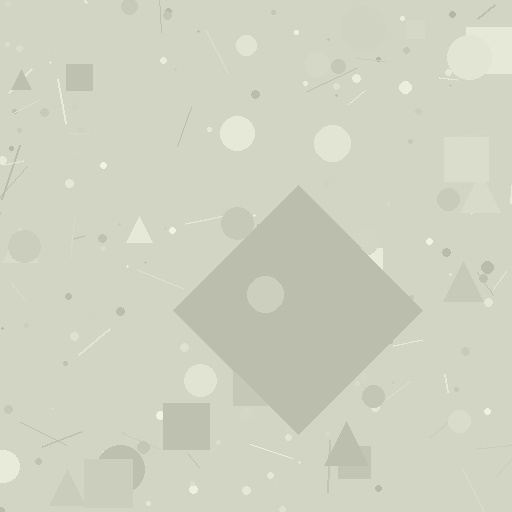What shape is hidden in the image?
A diamond is hidden in the image.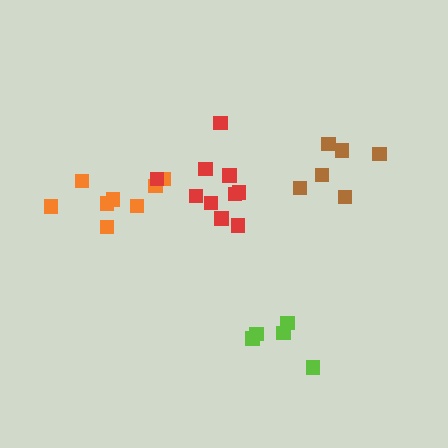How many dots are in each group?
Group 1: 5 dots, Group 2: 6 dots, Group 3: 9 dots, Group 4: 10 dots (30 total).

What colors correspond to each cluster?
The clusters are colored: lime, brown, orange, red.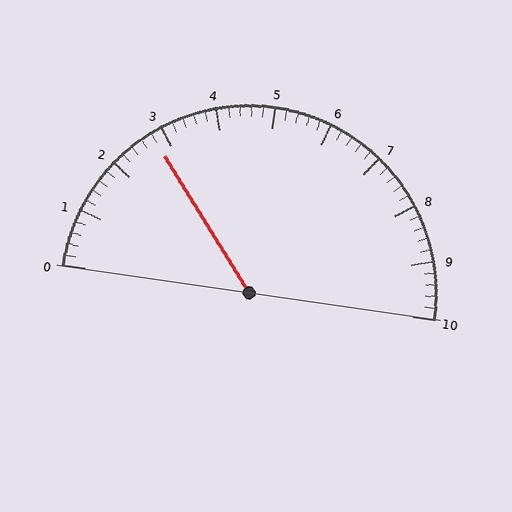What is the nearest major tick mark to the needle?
The nearest major tick mark is 3.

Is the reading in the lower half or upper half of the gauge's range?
The reading is in the lower half of the range (0 to 10).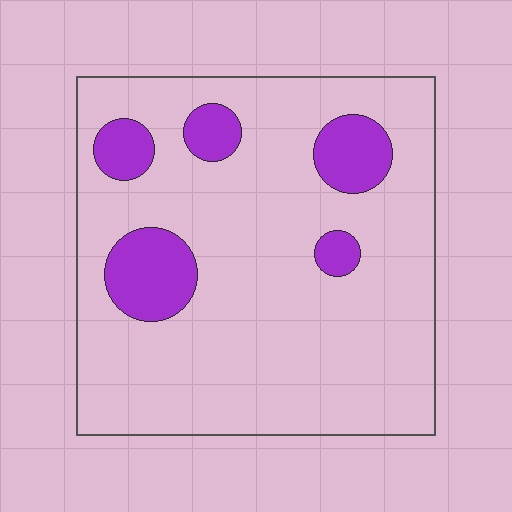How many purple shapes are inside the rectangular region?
5.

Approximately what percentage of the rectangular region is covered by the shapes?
Approximately 15%.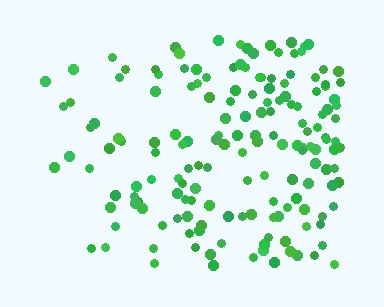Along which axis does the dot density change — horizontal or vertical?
Horizontal.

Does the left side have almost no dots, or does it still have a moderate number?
Still a moderate number, just noticeably fewer than the right.